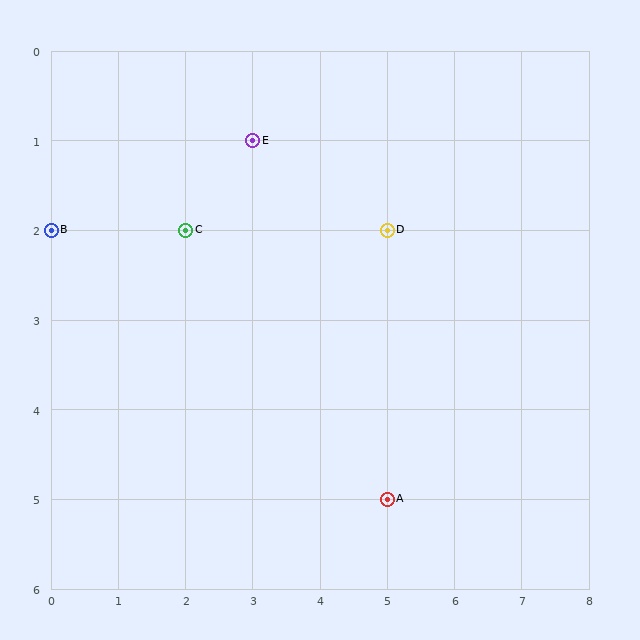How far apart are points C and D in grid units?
Points C and D are 3 columns apart.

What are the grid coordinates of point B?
Point B is at grid coordinates (0, 2).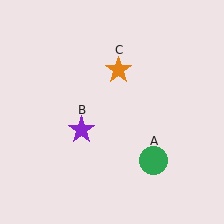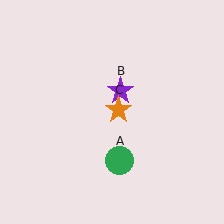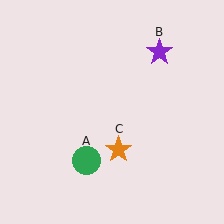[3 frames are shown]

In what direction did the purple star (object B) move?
The purple star (object B) moved up and to the right.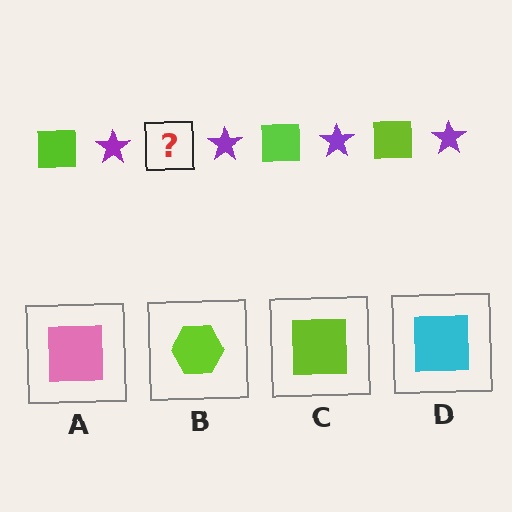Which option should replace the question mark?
Option C.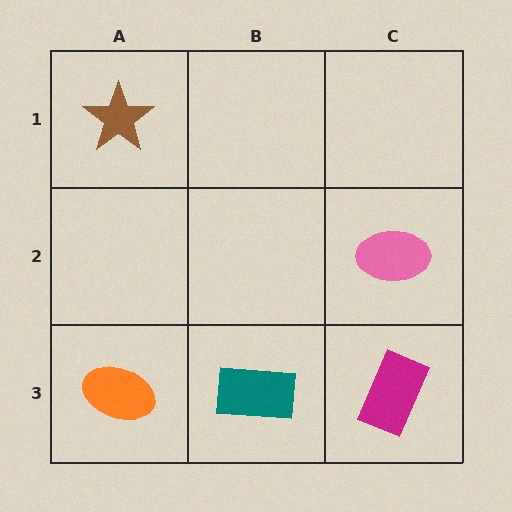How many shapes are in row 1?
1 shape.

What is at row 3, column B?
A teal rectangle.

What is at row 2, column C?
A pink ellipse.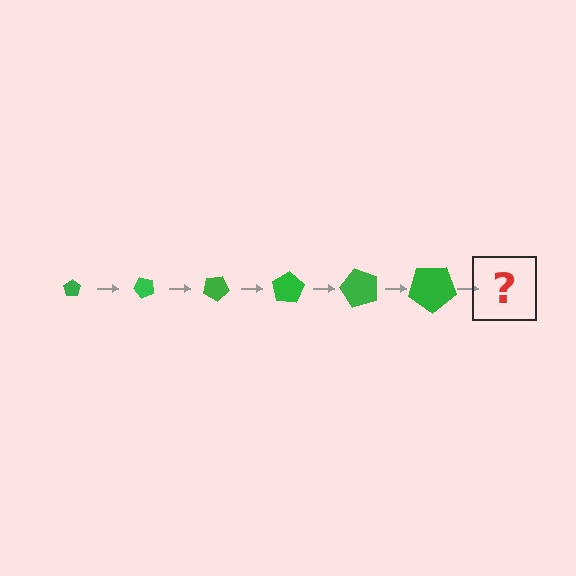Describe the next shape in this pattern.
It should be a pentagon, larger than the previous one and rotated 300 degrees from the start.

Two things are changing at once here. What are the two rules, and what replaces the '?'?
The two rules are that the pentagon grows larger each step and it rotates 50 degrees each step. The '?' should be a pentagon, larger than the previous one and rotated 300 degrees from the start.